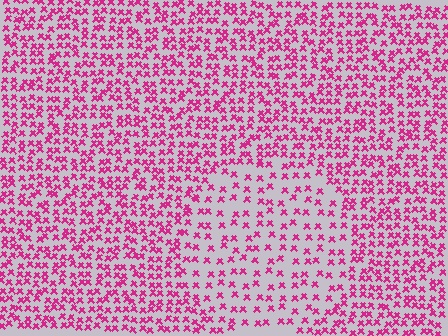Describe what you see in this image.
The image contains small magenta elements arranged at two different densities. A circle-shaped region is visible where the elements are less densely packed than the surrounding area.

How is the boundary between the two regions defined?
The boundary is defined by a change in element density (approximately 1.9x ratio). All elements are the same color, size, and shape.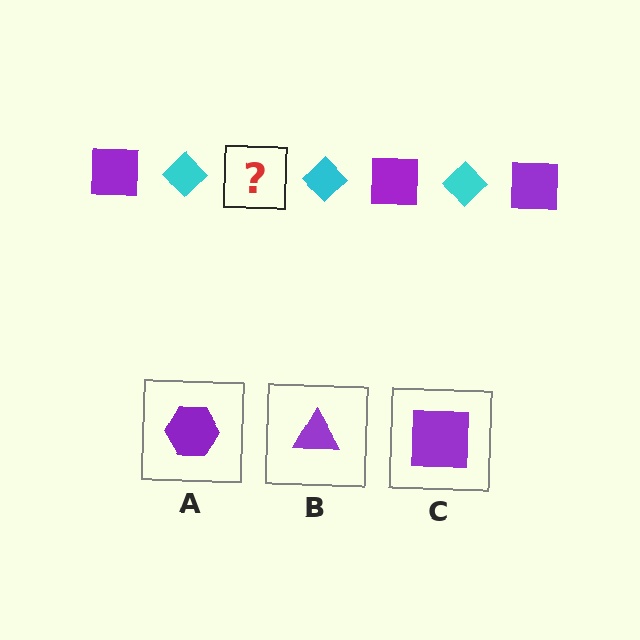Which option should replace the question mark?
Option C.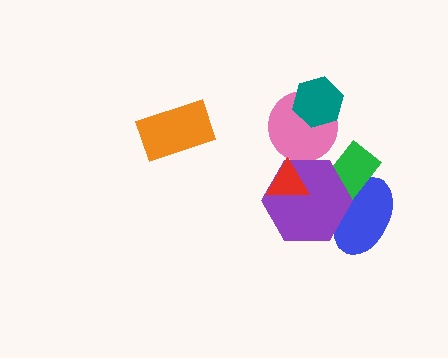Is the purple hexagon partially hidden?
Yes, it is partially covered by another shape.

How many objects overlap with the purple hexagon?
3 objects overlap with the purple hexagon.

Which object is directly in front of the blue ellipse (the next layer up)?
The green rectangle is directly in front of the blue ellipse.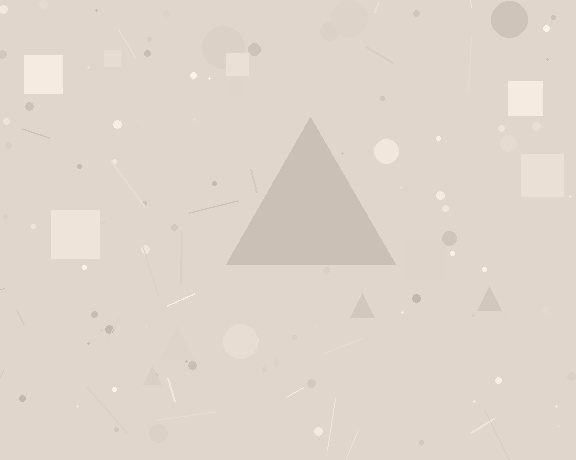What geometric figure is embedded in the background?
A triangle is embedded in the background.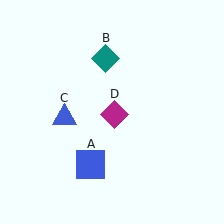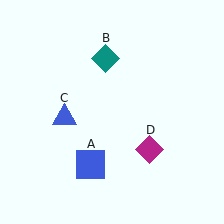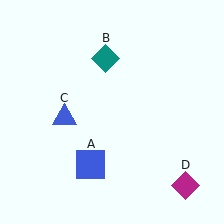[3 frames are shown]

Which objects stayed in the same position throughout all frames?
Blue square (object A) and teal diamond (object B) and blue triangle (object C) remained stationary.